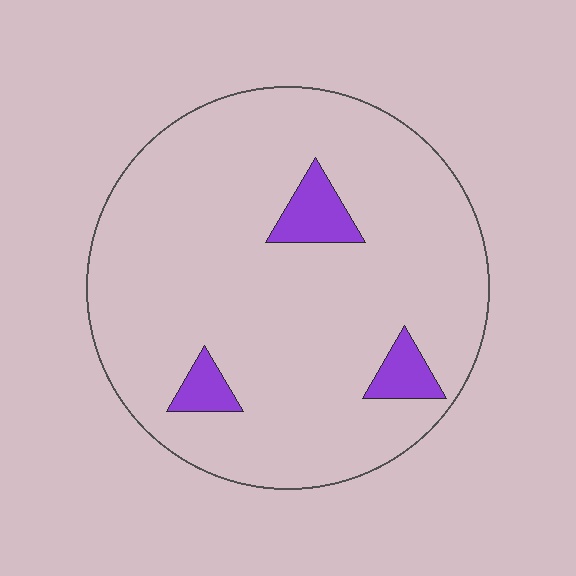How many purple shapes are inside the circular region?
3.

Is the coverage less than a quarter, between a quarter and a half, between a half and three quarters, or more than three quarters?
Less than a quarter.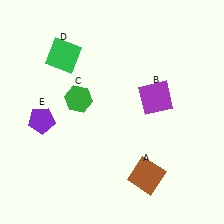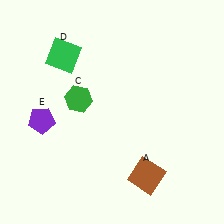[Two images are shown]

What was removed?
The purple square (B) was removed in Image 2.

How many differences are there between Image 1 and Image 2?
There is 1 difference between the two images.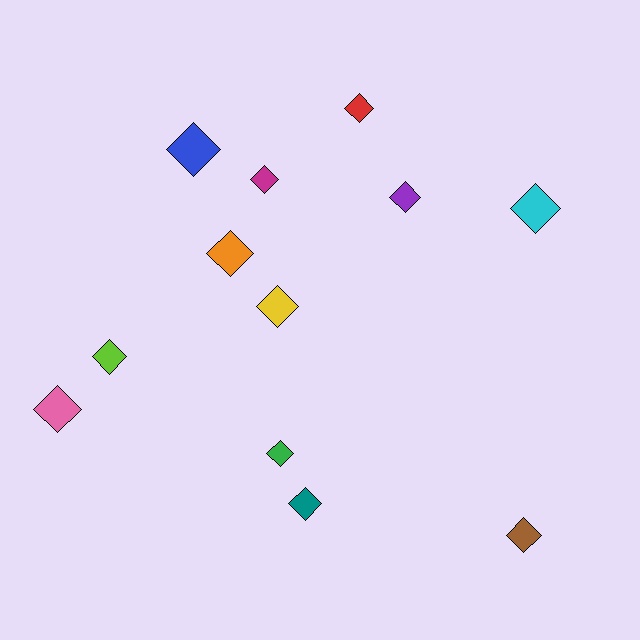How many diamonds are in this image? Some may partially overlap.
There are 12 diamonds.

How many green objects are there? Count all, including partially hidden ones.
There is 1 green object.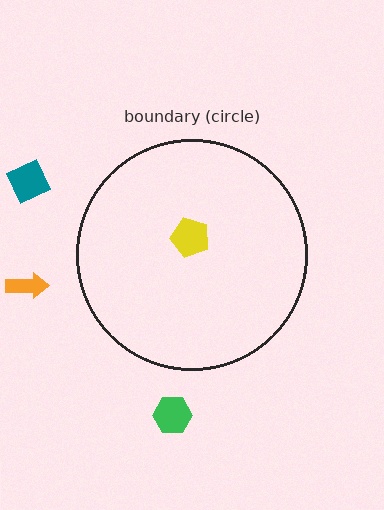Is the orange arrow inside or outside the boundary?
Outside.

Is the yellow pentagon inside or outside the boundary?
Inside.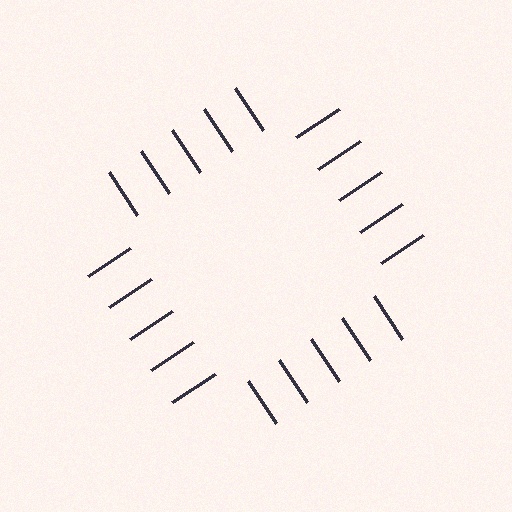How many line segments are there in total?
20 — 5 along each of the 4 edges.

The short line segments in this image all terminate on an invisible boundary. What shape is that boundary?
An illusory square — the line segments terminate on its edges but no continuous stroke is drawn.